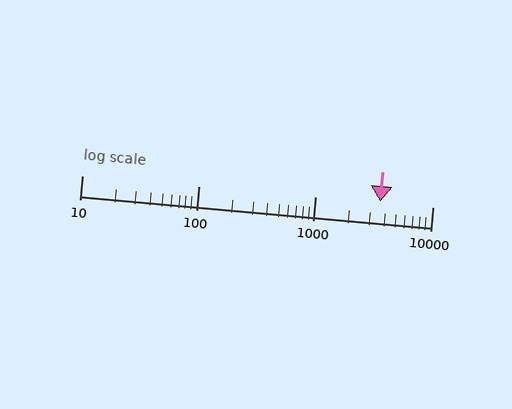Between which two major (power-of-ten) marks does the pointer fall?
The pointer is between 1000 and 10000.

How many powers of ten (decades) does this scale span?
The scale spans 3 decades, from 10 to 10000.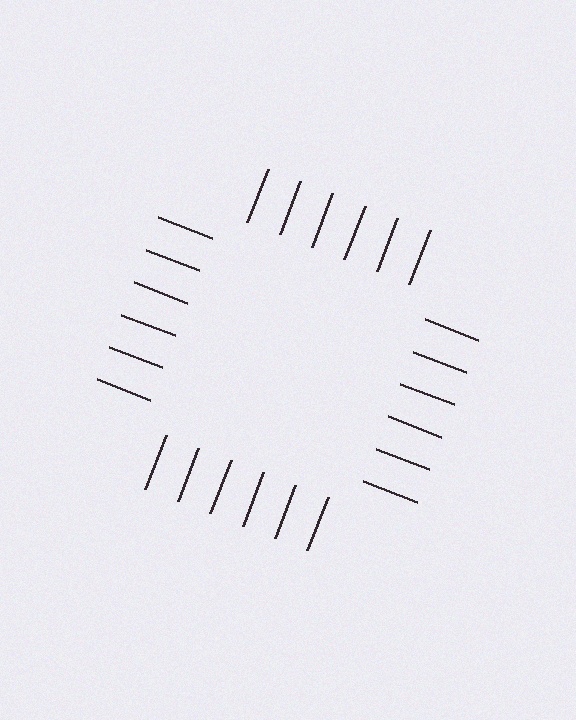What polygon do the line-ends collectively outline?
An illusory square — the line segments terminate on its edges but no continuous stroke is drawn.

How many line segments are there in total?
24 — 6 along each of the 4 edges.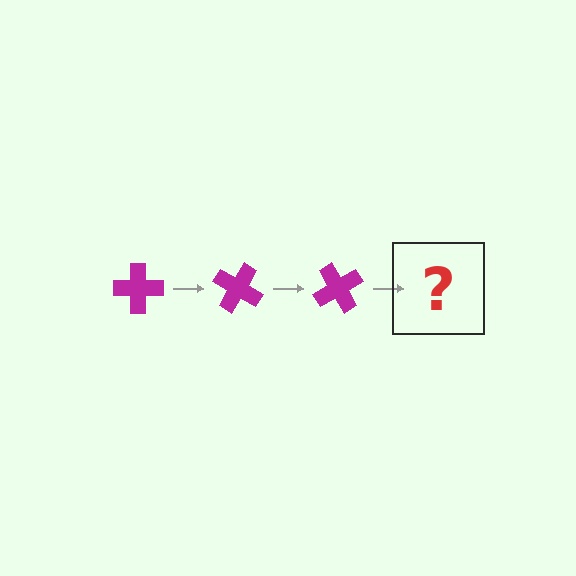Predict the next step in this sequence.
The next step is a magenta cross rotated 90 degrees.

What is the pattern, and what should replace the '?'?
The pattern is that the cross rotates 30 degrees each step. The '?' should be a magenta cross rotated 90 degrees.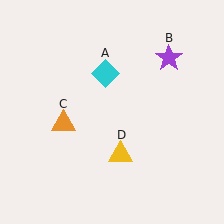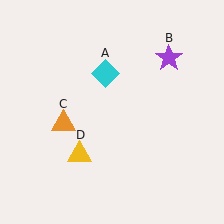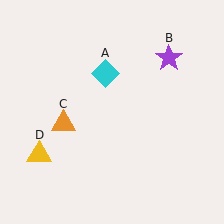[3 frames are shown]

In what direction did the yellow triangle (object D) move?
The yellow triangle (object D) moved left.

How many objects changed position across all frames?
1 object changed position: yellow triangle (object D).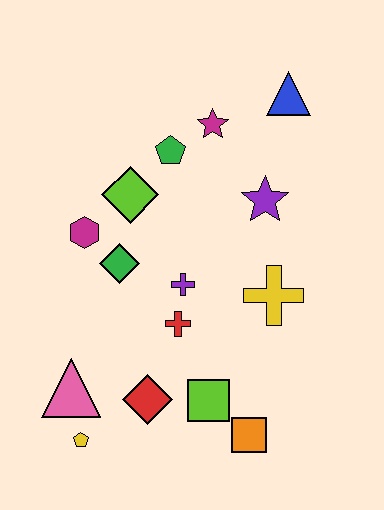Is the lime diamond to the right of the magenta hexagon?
Yes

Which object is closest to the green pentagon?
The magenta star is closest to the green pentagon.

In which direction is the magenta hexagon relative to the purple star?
The magenta hexagon is to the left of the purple star.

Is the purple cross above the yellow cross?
Yes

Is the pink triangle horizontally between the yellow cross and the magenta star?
No